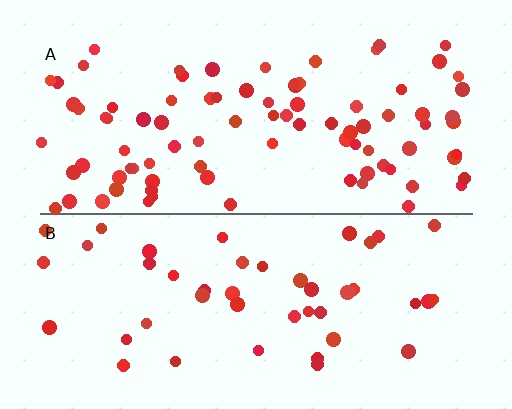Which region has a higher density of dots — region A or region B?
A (the top).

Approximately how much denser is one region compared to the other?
Approximately 1.9× — region A over region B.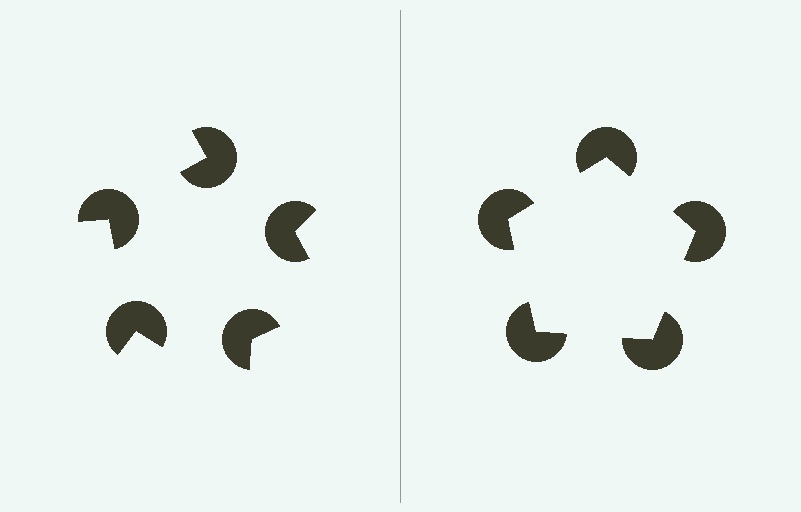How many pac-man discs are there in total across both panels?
10 — 5 on each side.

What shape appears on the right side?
An illusory pentagon.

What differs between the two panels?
The pac-man discs are positioned identically on both sides; only the wedge orientations differ. On the right they align to a pentagon; on the left they are misaligned.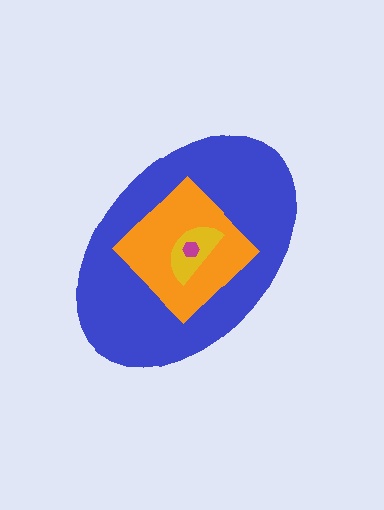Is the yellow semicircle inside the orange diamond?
Yes.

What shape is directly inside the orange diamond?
The yellow semicircle.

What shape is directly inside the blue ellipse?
The orange diamond.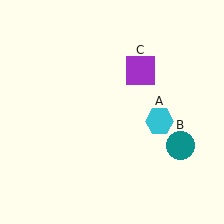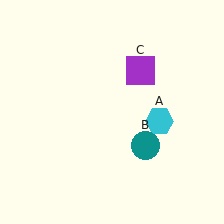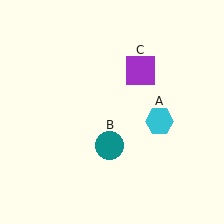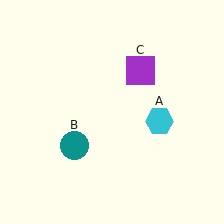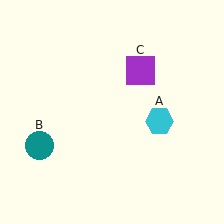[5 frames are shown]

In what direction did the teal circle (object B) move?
The teal circle (object B) moved left.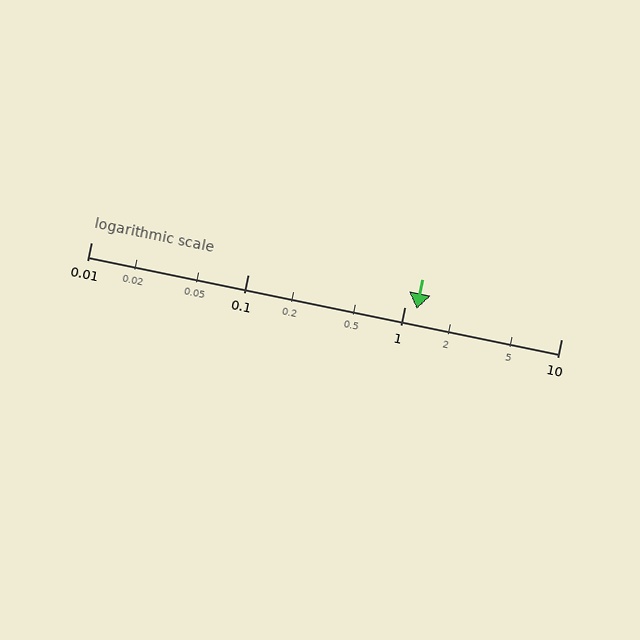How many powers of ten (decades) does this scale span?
The scale spans 3 decades, from 0.01 to 10.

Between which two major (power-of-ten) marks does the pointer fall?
The pointer is between 1 and 10.